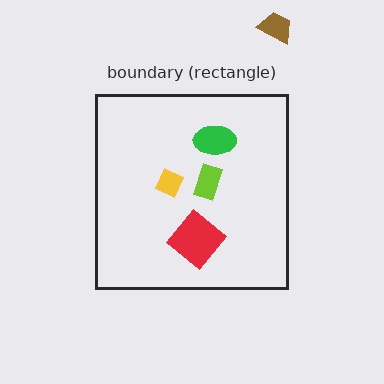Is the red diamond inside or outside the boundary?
Inside.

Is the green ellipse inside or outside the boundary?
Inside.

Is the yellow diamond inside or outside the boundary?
Inside.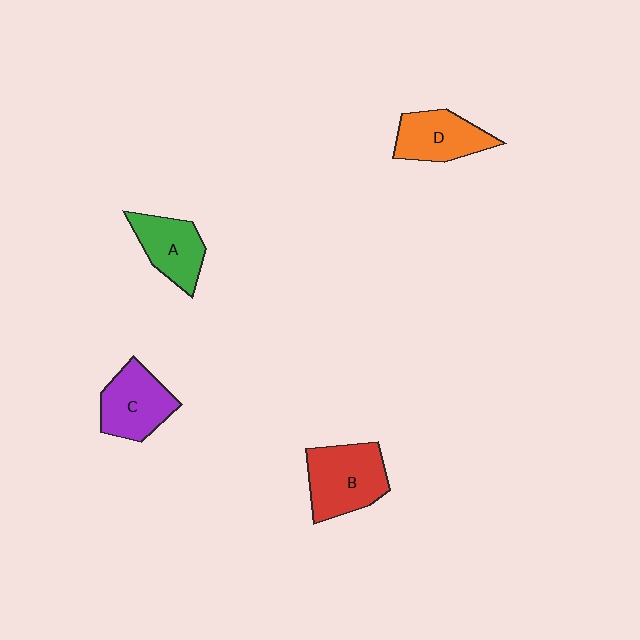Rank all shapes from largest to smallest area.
From largest to smallest: B (red), C (purple), D (orange), A (green).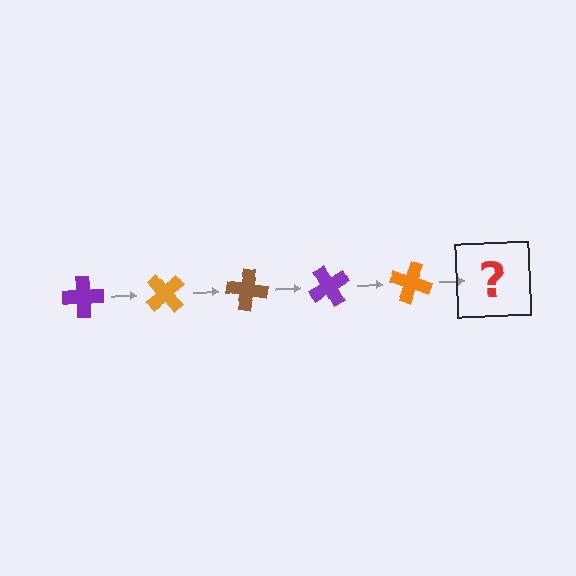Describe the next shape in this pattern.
It should be a brown cross, rotated 250 degrees from the start.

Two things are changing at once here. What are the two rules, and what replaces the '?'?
The two rules are that it rotates 50 degrees each step and the color cycles through purple, orange, and brown. The '?' should be a brown cross, rotated 250 degrees from the start.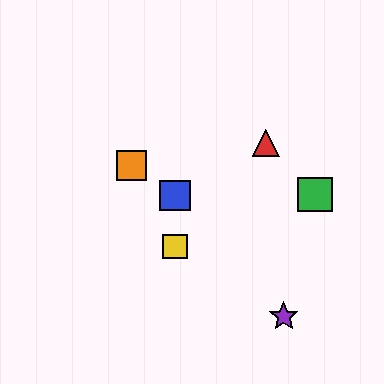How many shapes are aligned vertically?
2 shapes (the blue square, the yellow square) are aligned vertically.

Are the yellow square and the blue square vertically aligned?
Yes, both are at x≈175.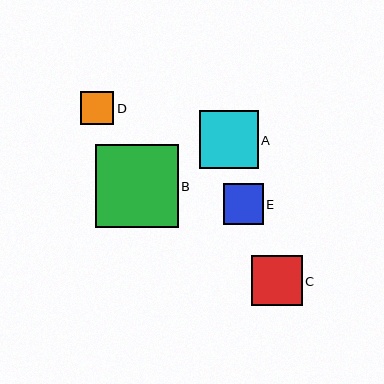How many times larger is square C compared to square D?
Square C is approximately 1.5 times the size of square D.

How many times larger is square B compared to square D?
Square B is approximately 2.5 times the size of square D.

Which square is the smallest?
Square D is the smallest with a size of approximately 33 pixels.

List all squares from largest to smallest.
From largest to smallest: B, A, C, E, D.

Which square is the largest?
Square B is the largest with a size of approximately 83 pixels.